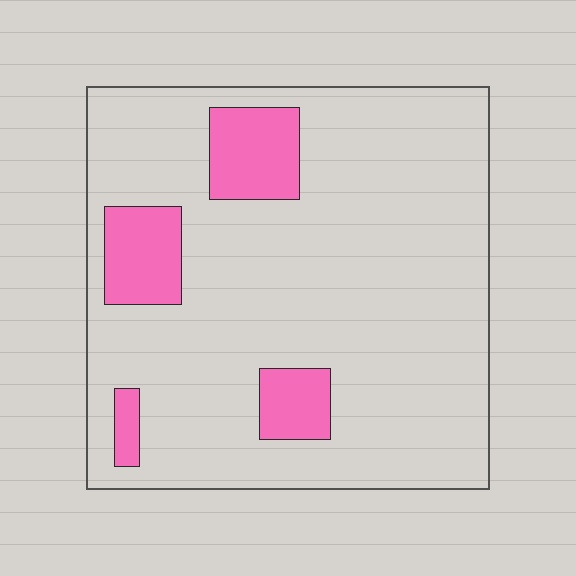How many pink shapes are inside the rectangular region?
4.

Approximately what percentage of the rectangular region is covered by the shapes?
Approximately 15%.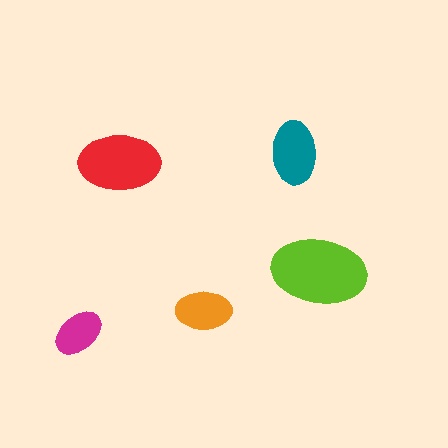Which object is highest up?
The teal ellipse is topmost.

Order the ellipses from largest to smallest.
the lime one, the red one, the teal one, the orange one, the magenta one.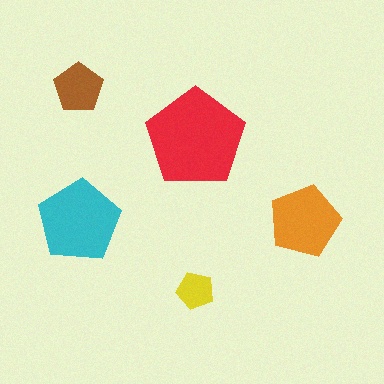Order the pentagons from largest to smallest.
the red one, the cyan one, the orange one, the brown one, the yellow one.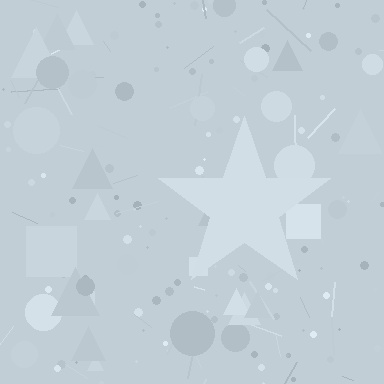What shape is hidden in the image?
A star is hidden in the image.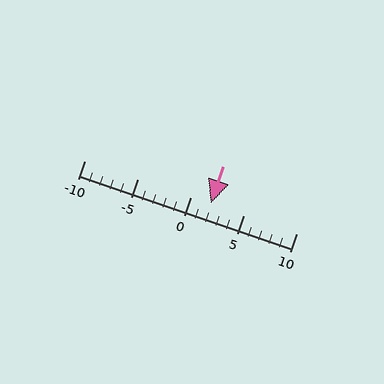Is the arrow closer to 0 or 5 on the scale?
The arrow is closer to 0.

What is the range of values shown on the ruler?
The ruler shows values from -10 to 10.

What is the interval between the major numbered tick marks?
The major tick marks are spaced 5 units apart.